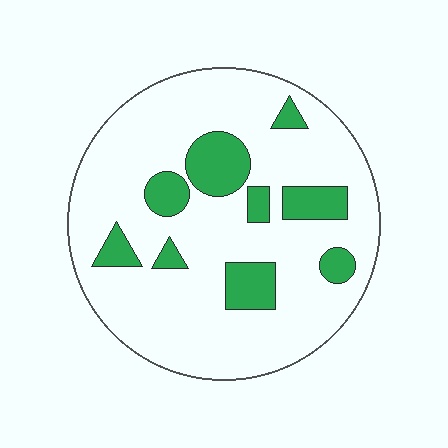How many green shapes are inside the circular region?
9.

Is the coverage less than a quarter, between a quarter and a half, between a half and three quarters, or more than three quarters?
Less than a quarter.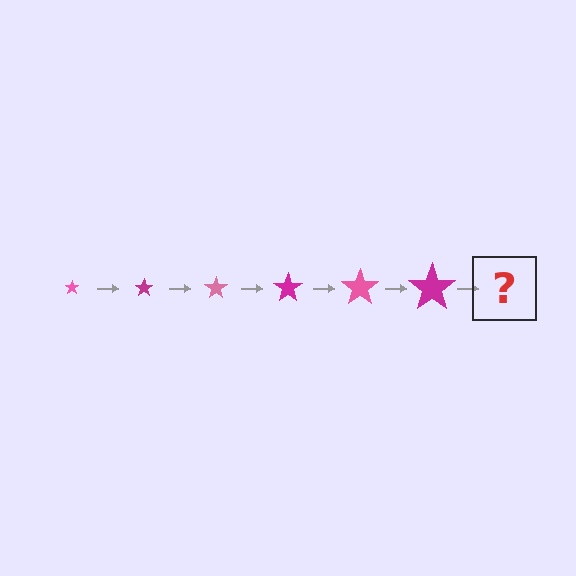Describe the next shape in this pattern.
It should be a pink star, larger than the previous one.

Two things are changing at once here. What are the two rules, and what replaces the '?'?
The two rules are that the star grows larger each step and the color cycles through pink and magenta. The '?' should be a pink star, larger than the previous one.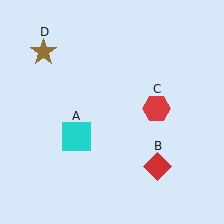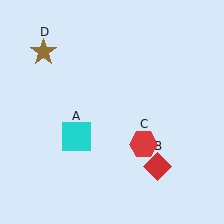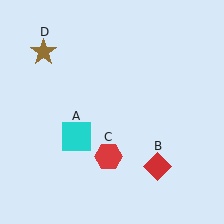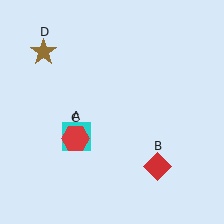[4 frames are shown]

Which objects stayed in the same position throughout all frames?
Cyan square (object A) and red diamond (object B) and brown star (object D) remained stationary.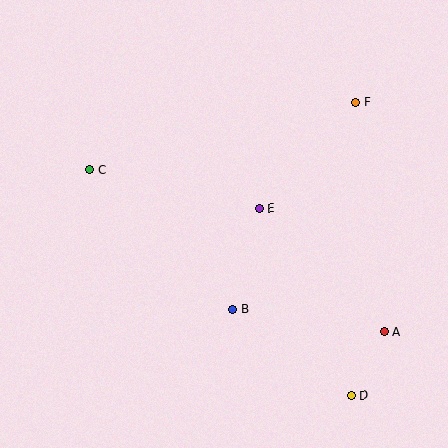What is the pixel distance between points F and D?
The distance between F and D is 293 pixels.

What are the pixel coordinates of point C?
Point C is at (90, 170).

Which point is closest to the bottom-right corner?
Point D is closest to the bottom-right corner.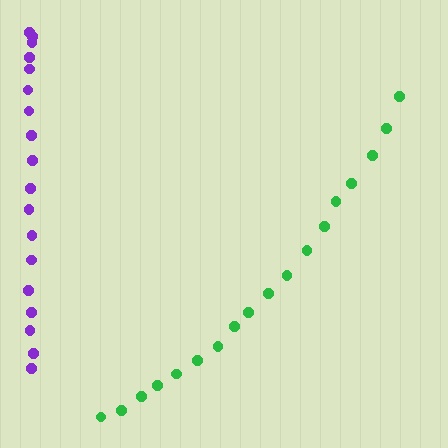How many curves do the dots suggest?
There are 2 distinct paths.